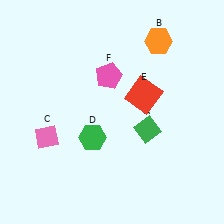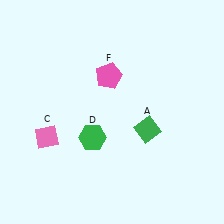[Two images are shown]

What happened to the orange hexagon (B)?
The orange hexagon (B) was removed in Image 2. It was in the top-right area of Image 1.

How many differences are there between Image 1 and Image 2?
There are 2 differences between the two images.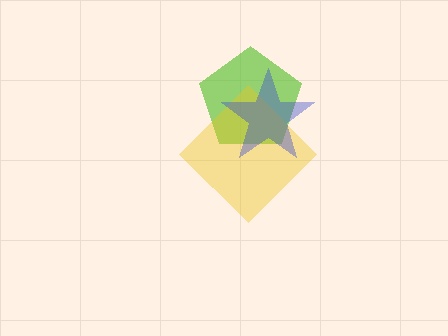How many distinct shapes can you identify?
There are 3 distinct shapes: a lime pentagon, a yellow diamond, a blue star.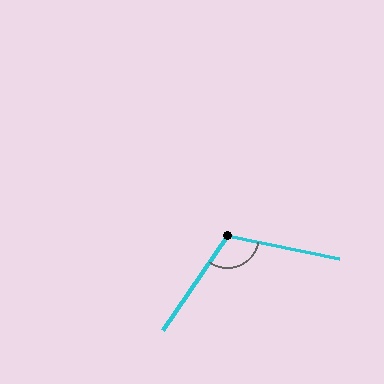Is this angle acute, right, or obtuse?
It is obtuse.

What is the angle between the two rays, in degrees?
Approximately 113 degrees.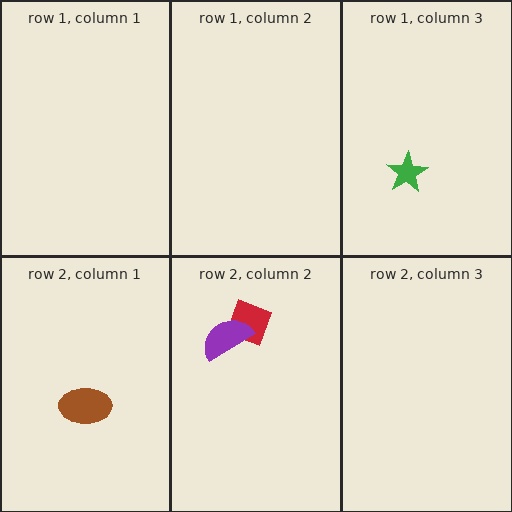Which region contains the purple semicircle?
The row 2, column 2 region.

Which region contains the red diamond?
The row 2, column 2 region.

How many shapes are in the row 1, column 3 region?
1.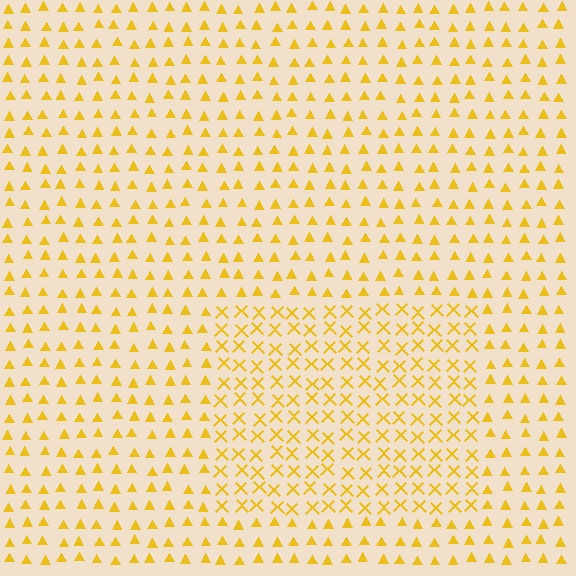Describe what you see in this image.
The image is filled with small yellow elements arranged in a uniform grid. A rectangle-shaped region contains X marks, while the surrounding area contains triangles. The boundary is defined purely by the change in element shape.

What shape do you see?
I see a rectangle.